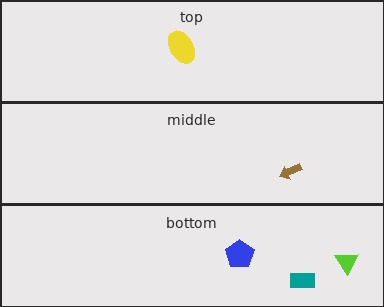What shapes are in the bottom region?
The blue pentagon, the teal rectangle, the lime triangle.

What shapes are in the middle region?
The brown arrow.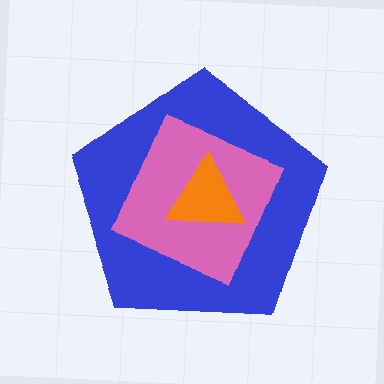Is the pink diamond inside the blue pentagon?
Yes.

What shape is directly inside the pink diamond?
The orange triangle.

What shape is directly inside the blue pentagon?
The pink diamond.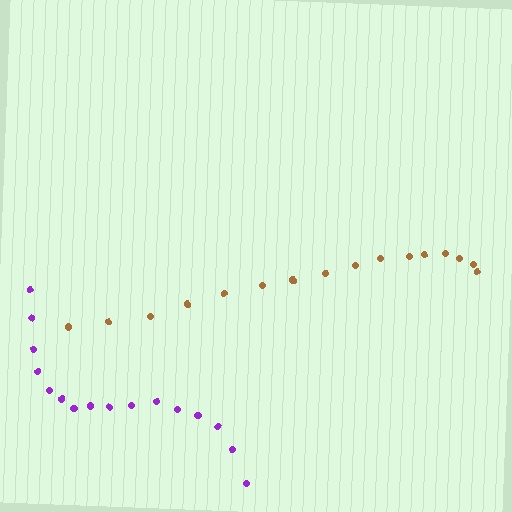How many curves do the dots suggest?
There are 2 distinct paths.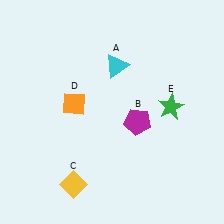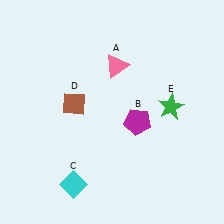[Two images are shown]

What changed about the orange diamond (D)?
In Image 1, D is orange. In Image 2, it changed to brown.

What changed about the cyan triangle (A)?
In Image 1, A is cyan. In Image 2, it changed to pink.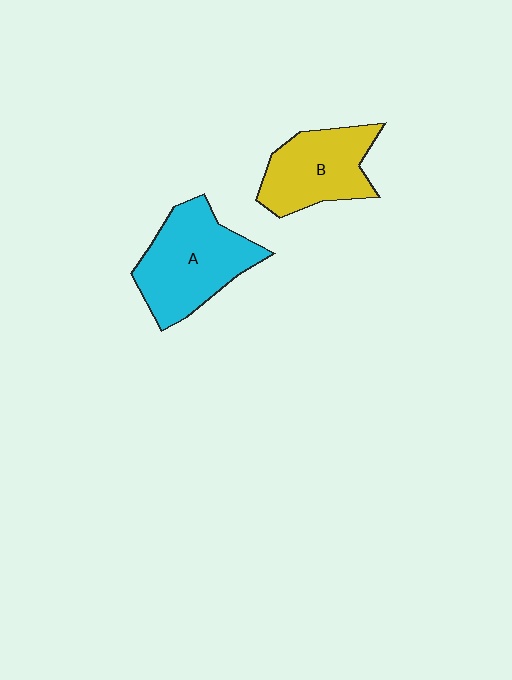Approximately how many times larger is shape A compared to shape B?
Approximately 1.2 times.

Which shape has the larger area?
Shape A (cyan).